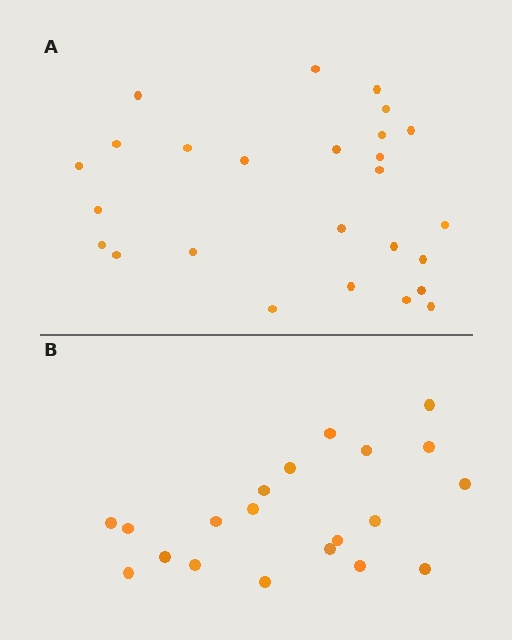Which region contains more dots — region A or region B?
Region A (the top region) has more dots.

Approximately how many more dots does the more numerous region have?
Region A has about 6 more dots than region B.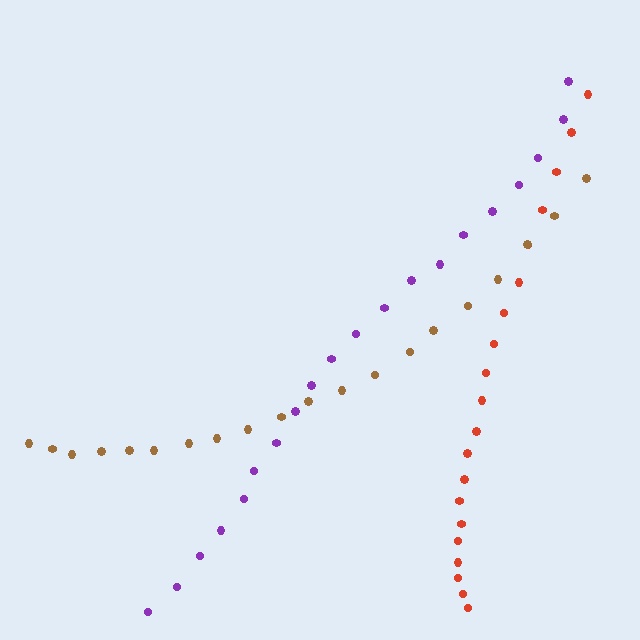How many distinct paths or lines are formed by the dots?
There are 3 distinct paths.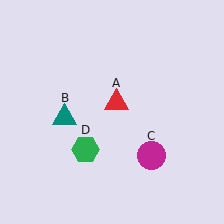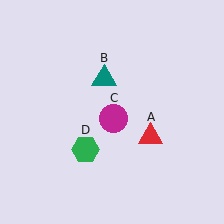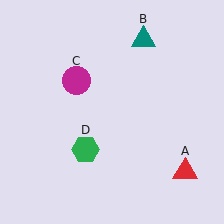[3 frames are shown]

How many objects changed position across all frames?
3 objects changed position: red triangle (object A), teal triangle (object B), magenta circle (object C).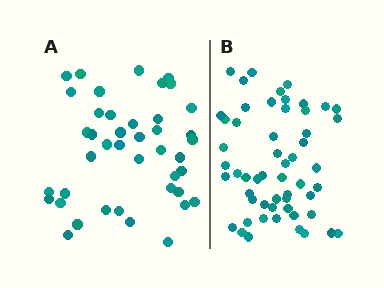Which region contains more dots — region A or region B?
Region B (the right region) has more dots.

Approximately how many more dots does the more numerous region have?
Region B has approximately 15 more dots than region A.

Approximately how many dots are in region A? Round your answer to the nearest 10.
About 40 dots. (The exact count is 42, which rounds to 40.)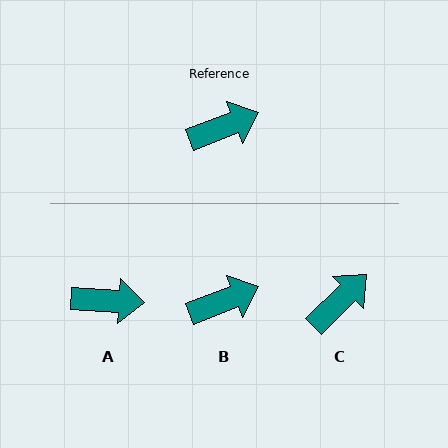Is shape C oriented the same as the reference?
No, it is off by about 22 degrees.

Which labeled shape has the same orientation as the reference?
B.